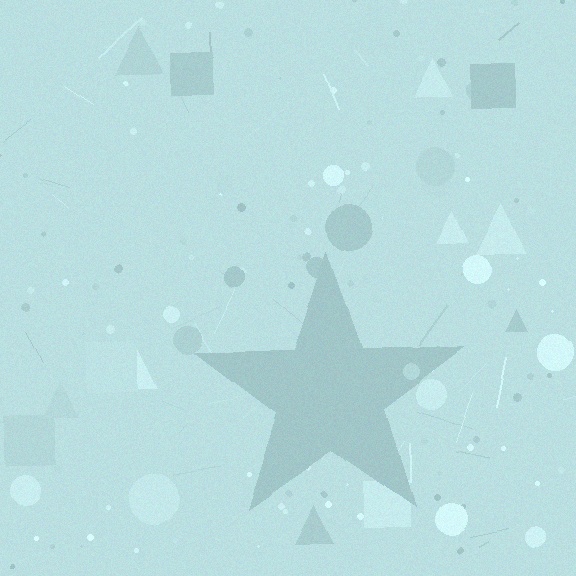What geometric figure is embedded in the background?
A star is embedded in the background.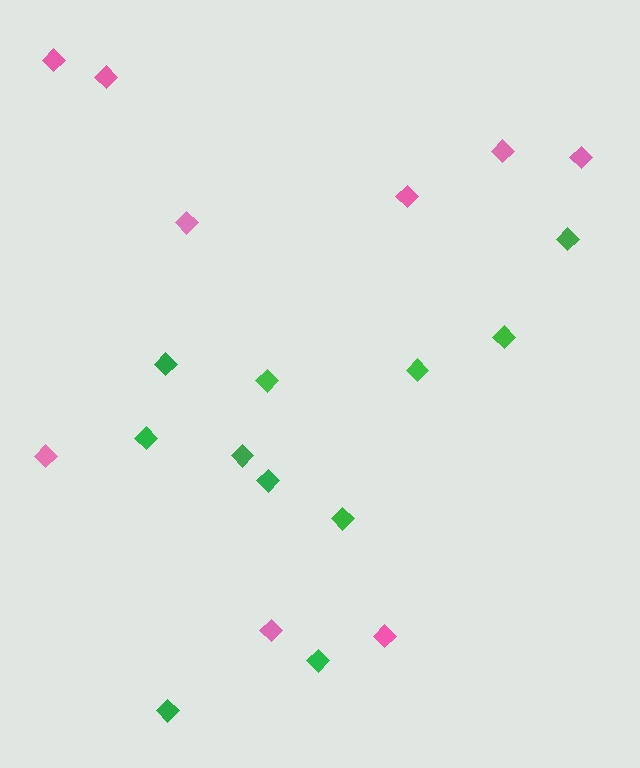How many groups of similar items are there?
There are 2 groups: one group of pink diamonds (9) and one group of green diamonds (11).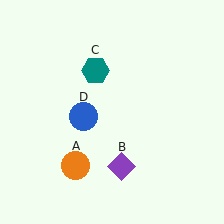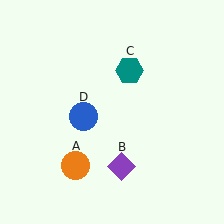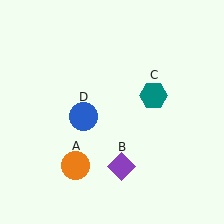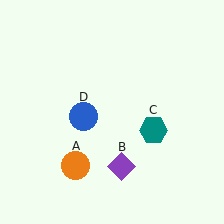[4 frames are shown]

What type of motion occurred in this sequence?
The teal hexagon (object C) rotated clockwise around the center of the scene.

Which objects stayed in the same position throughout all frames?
Orange circle (object A) and purple diamond (object B) and blue circle (object D) remained stationary.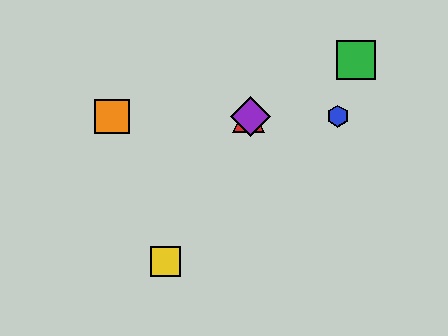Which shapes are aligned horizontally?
The red triangle, the blue hexagon, the purple diamond, the orange square are aligned horizontally.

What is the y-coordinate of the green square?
The green square is at y≈60.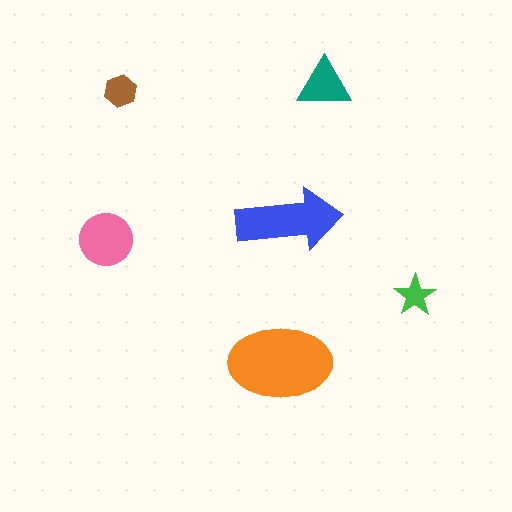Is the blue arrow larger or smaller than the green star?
Larger.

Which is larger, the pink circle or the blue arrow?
The blue arrow.